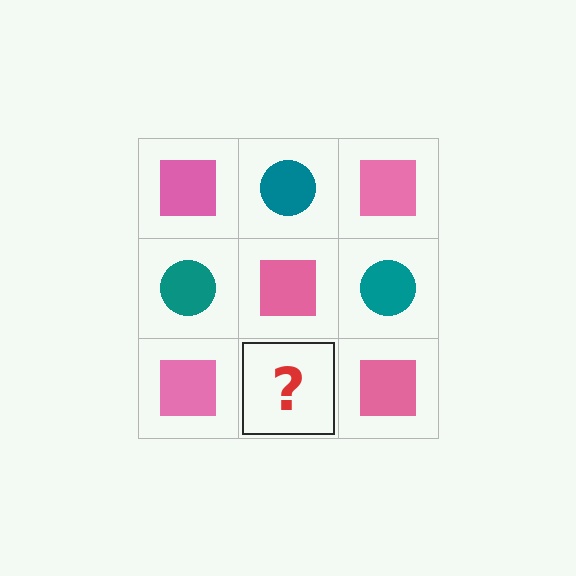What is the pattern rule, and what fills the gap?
The rule is that it alternates pink square and teal circle in a checkerboard pattern. The gap should be filled with a teal circle.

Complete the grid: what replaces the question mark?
The question mark should be replaced with a teal circle.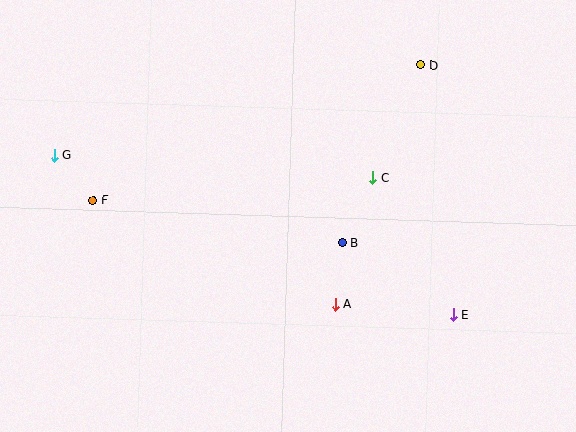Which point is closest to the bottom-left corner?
Point F is closest to the bottom-left corner.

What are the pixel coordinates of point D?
Point D is at (421, 65).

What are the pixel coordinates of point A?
Point A is at (335, 304).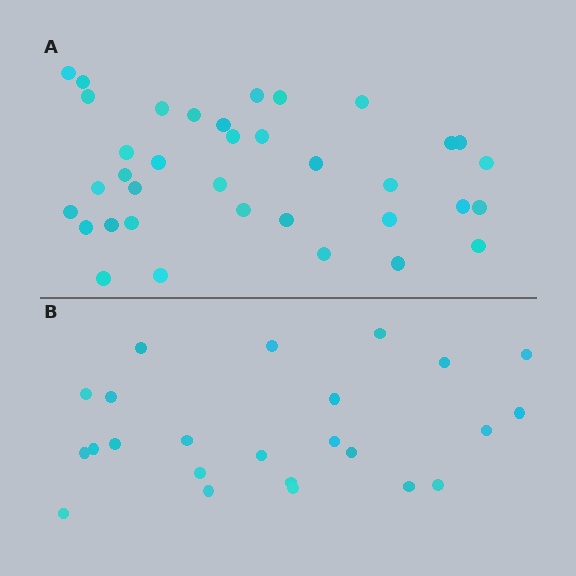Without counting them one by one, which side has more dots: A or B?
Region A (the top region) has more dots.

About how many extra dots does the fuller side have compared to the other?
Region A has roughly 12 or so more dots than region B.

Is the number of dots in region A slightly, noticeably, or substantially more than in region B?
Region A has substantially more. The ratio is roughly 1.5 to 1.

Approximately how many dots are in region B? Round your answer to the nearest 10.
About 20 dots. (The exact count is 24, which rounds to 20.)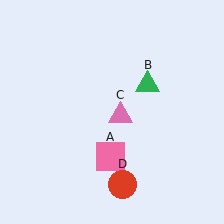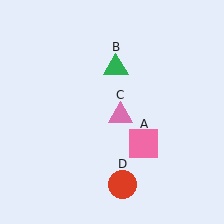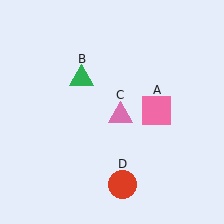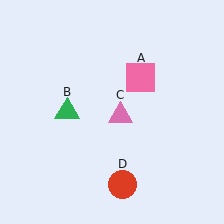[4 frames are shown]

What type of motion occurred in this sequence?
The pink square (object A), green triangle (object B) rotated counterclockwise around the center of the scene.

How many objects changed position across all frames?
2 objects changed position: pink square (object A), green triangle (object B).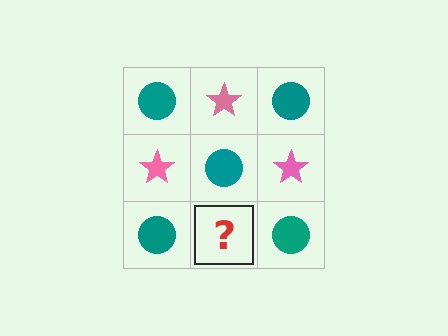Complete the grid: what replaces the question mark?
The question mark should be replaced with a pink star.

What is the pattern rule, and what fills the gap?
The rule is that it alternates teal circle and pink star in a checkerboard pattern. The gap should be filled with a pink star.